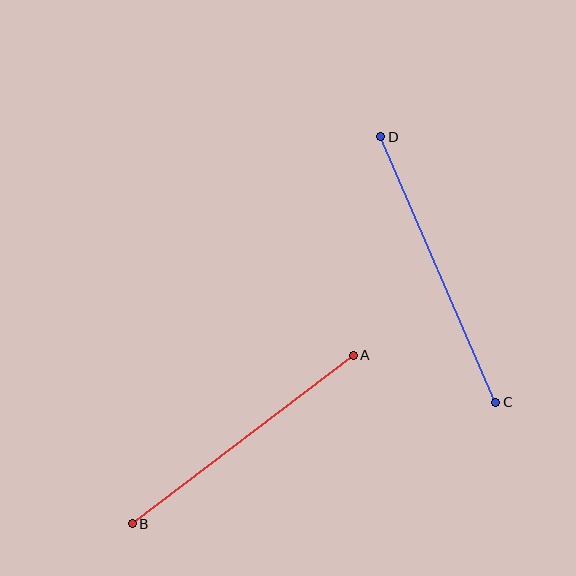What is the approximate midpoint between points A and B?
The midpoint is at approximately (243, 440) pixels.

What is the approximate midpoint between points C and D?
The midpoint is at approximately (438, 269) pixels.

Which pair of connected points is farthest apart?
Points C and D are farthest apart.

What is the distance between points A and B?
The distance is approximately 278 pixels.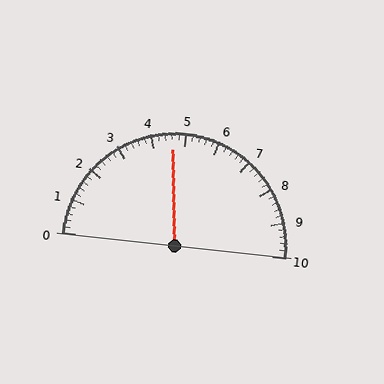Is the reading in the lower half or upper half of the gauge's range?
The reading is in the lower half of the range (0 to 10).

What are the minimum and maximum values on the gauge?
The gauge ranges from 0 to 10.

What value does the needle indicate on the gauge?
The needle indicates approximately 4.6.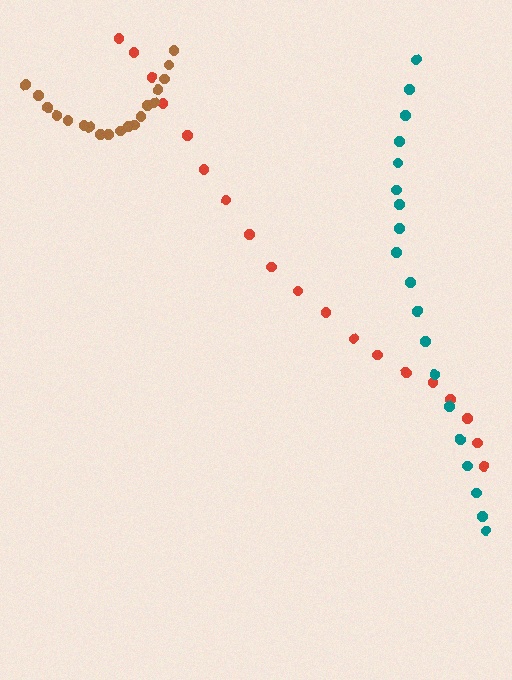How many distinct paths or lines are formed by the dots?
There are 3 distinct paths.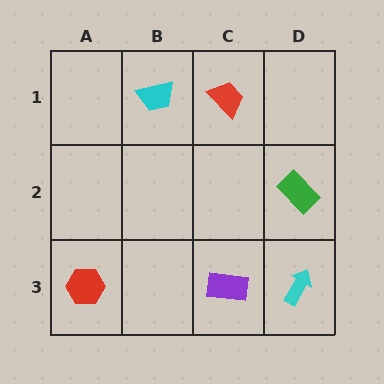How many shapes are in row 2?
1 shape.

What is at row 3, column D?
A cyan arrow.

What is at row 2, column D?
A green rectangle.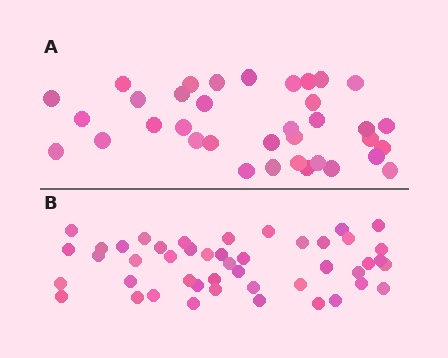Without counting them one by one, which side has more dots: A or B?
Region B (the bottom region) has more dots.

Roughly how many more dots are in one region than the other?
Region B has roughly 10 or so more dots than region A.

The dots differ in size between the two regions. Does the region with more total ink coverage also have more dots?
No. Region A has more total ink coverage because its dots are larger, but region B actually contains more individual dots. Total area can be misleading — the number of items is what matters here.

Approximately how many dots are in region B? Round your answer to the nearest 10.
About 50 dots. (The exact count is 46, which rounds to 50.)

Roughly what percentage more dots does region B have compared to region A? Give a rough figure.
About 30% more.